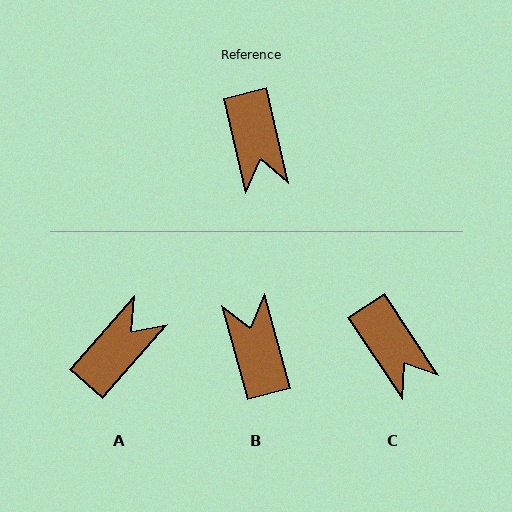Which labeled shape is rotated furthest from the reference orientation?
B, about 178 degrees away.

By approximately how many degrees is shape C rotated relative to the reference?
Approximately 20 degrees counter-clockwise.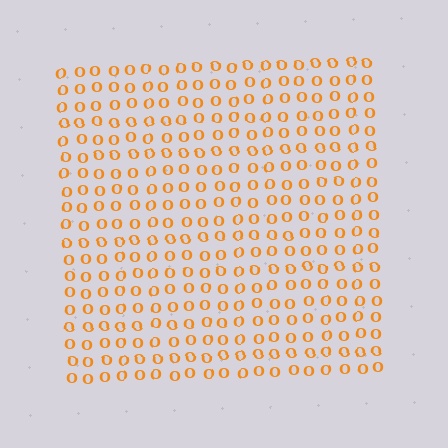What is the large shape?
The large shape is a square.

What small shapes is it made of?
It is made of small letter O's.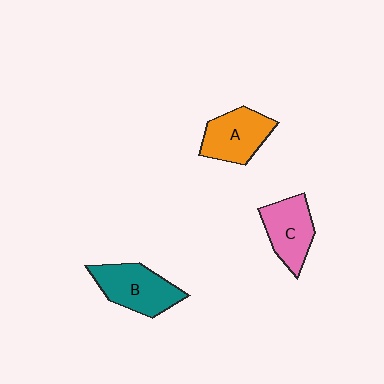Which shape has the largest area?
Shape B (teal).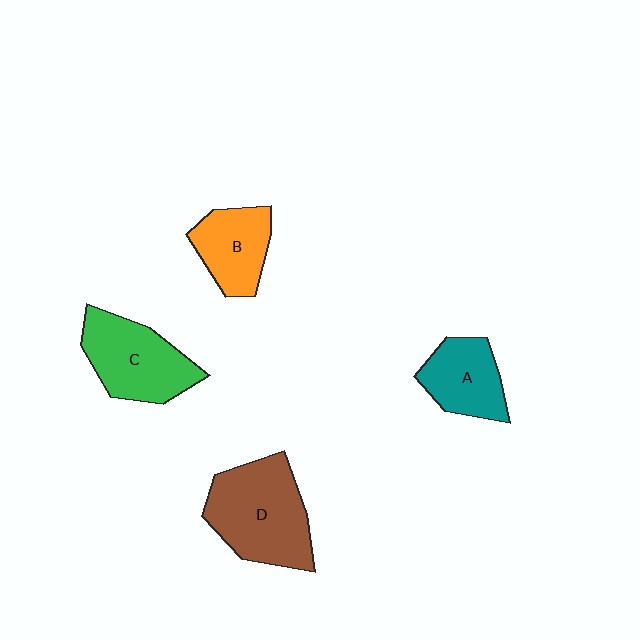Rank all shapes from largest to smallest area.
From largest to smallest: D (brown), C (green), B (orange), A (teal).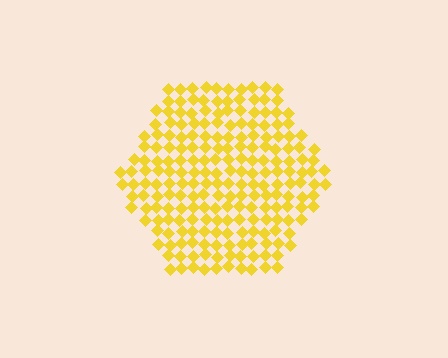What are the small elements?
The small elements are diamonds.